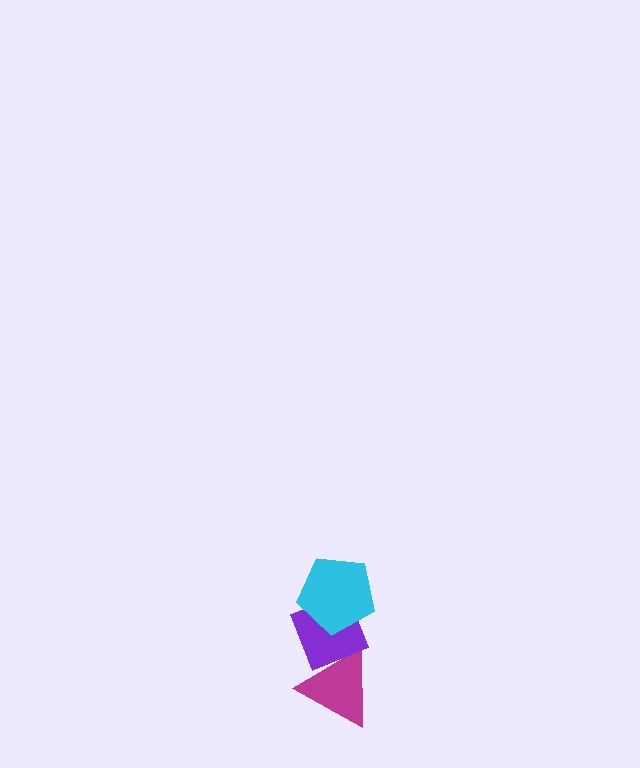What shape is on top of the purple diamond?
The cyan pentagon is on top of the purple diamond.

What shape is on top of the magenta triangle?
The purple diamond is on top of the magenta triangle.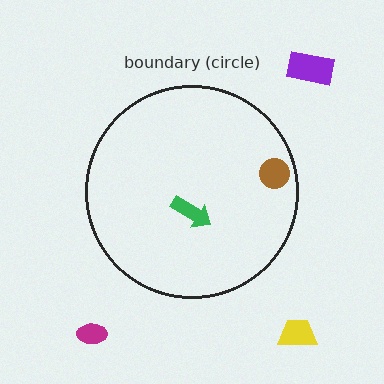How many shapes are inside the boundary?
2 inside, 3 outside.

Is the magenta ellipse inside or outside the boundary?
Outside.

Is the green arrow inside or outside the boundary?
Inside.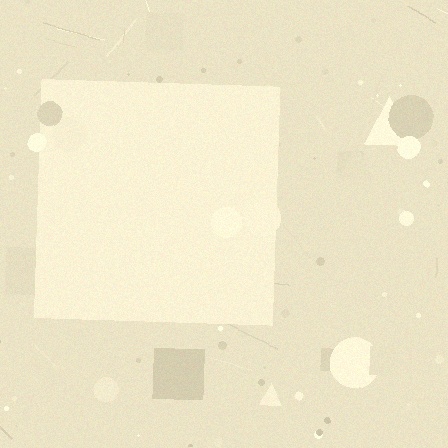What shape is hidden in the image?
A square is hidden in the image.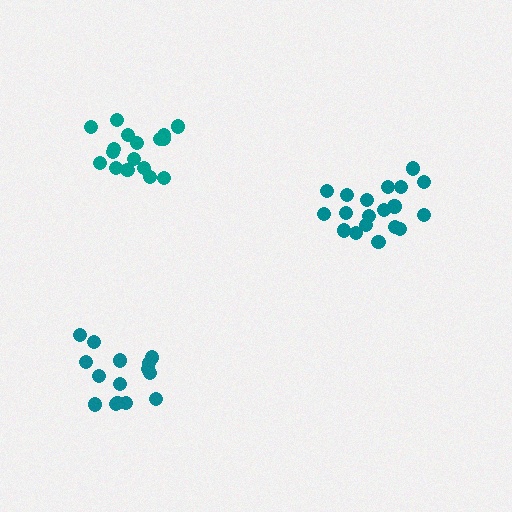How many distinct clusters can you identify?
There are 3 distinct clusters.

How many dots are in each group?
Group 1: 19 dots, Group 2: 15 dots, Group 3: 17 dots (51 total).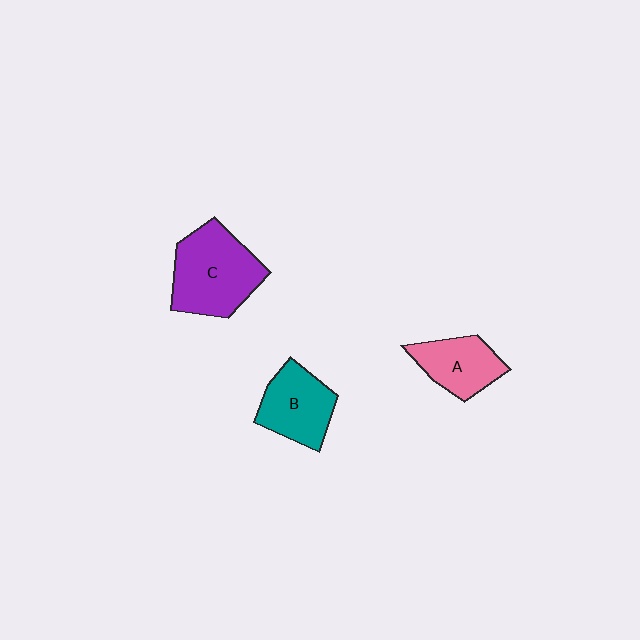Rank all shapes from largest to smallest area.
From largest to smallest: C (purple), B (teal), A (pink).